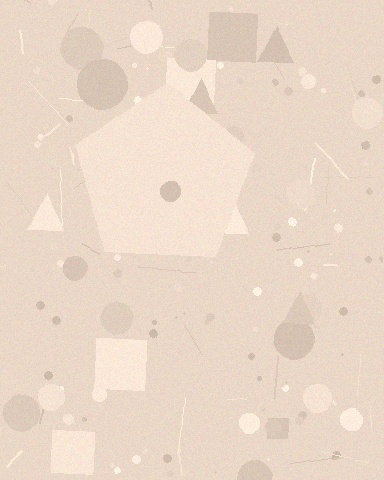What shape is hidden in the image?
A pentagon is hidden in the image.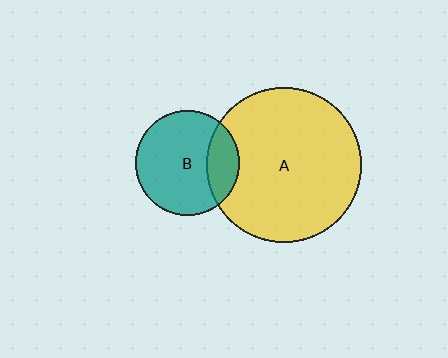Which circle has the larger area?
Circle A (yellow).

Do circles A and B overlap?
Yes.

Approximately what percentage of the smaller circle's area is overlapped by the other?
Approximately 20%.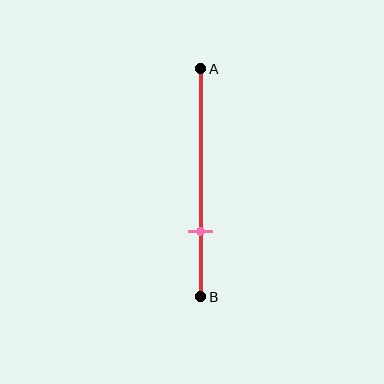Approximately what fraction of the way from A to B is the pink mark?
The pink mark is approximately 70% of the way from A to B.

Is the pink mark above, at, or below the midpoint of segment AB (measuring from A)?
The pink mark is below the midpoint of segment AB.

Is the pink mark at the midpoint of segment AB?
No, the mark is at about 70% from A, not at the 50% midpoint.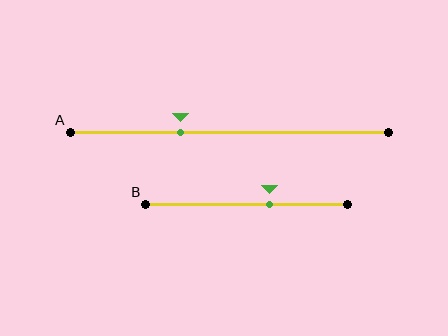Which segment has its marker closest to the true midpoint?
Segment B has its marker closest to the true midpoint.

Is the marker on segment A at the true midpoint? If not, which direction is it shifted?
No, the marker on segment A is shifted to the left by about 15% of the segment length.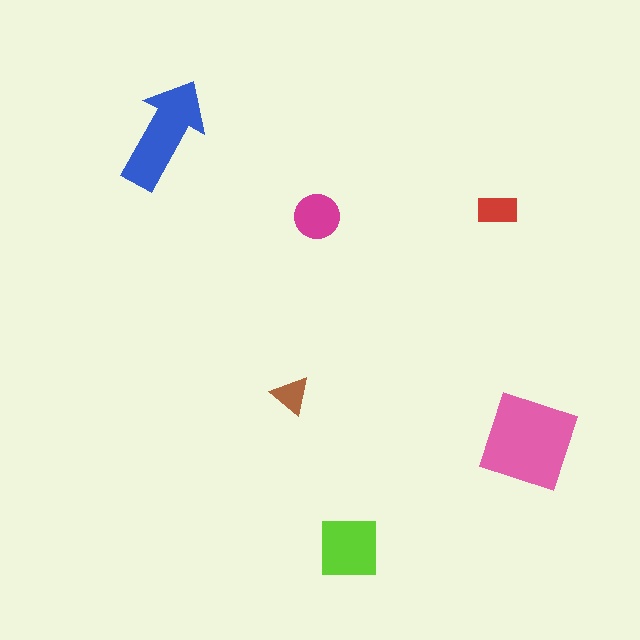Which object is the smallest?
The brown triangle.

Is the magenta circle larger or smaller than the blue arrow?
Smaller.